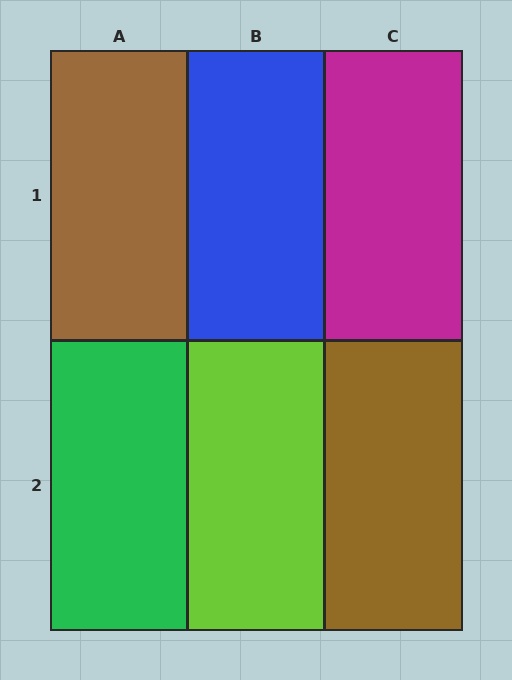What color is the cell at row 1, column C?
Magenta.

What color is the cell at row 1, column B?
Blue.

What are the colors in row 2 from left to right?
Green, lime, brown.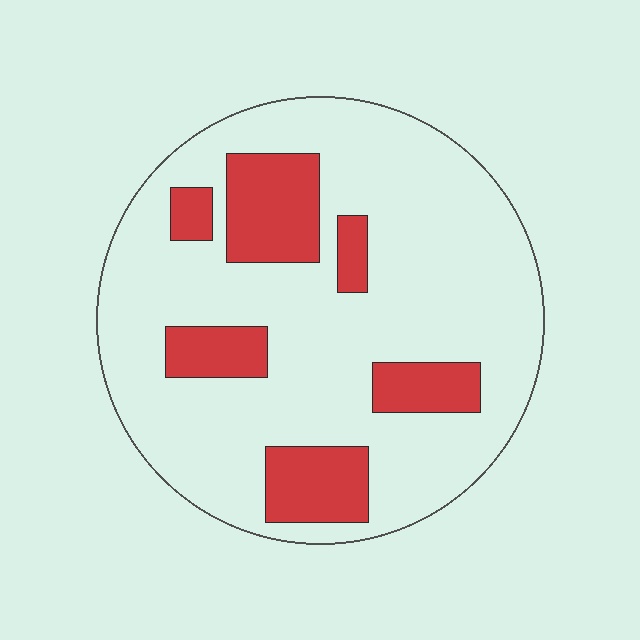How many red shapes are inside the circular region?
6.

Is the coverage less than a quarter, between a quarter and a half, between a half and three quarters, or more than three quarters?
Less than a quarter.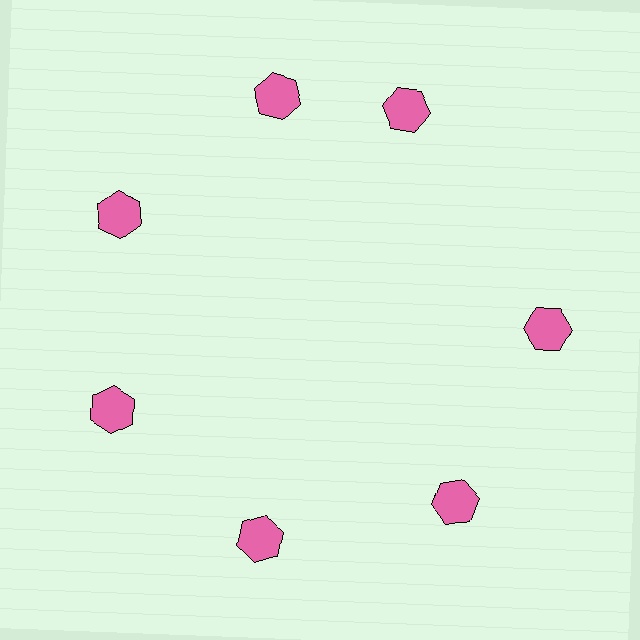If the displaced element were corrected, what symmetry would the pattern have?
It would have 7-fold rotational symmetry — the pattern would map onto itself every 51 degrees.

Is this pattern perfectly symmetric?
No. The 7 pink hexagons are arranged in a ring, but one element near the 1 o'clock position is rotated out of alignment along the ring, breaking the 7-fold rotational symmetry.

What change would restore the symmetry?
The symmetry would be restored by rotating it back into even spacing with its neighbors so that all 7 hexagons sit at equal angles and equal distance from the center.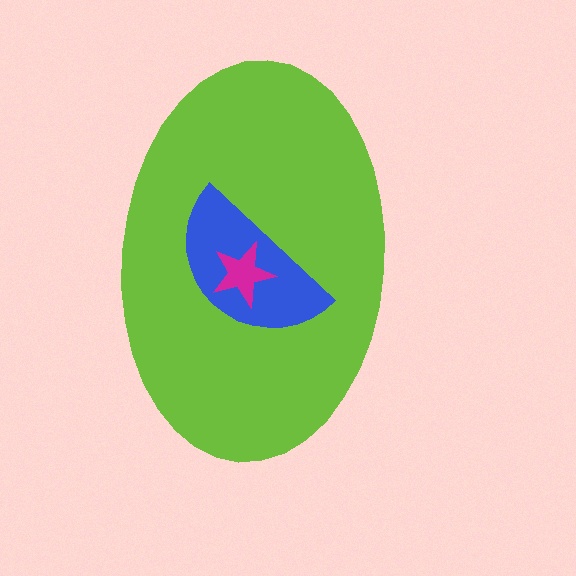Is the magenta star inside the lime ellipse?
Yes.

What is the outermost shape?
The lime ellipse.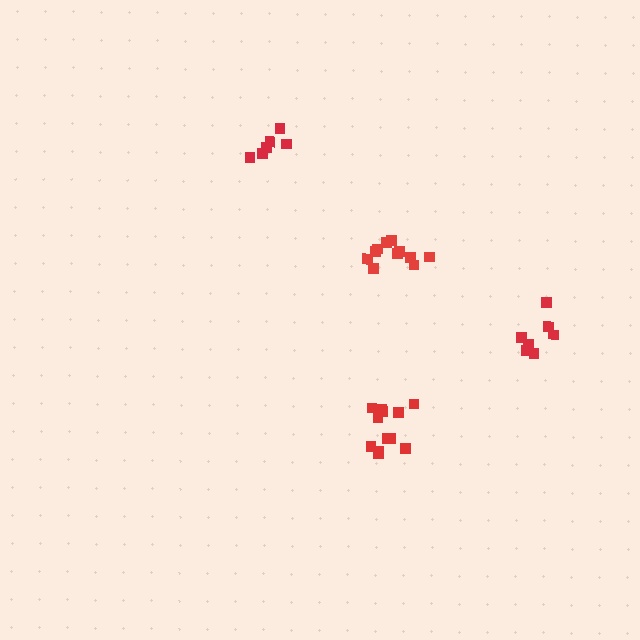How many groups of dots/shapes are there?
There are 4 groups.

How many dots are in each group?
Group 1: 6 dots, Group 2: 11 dots, Group 3: 12 dots, Group 4: 7 dots (36 total).